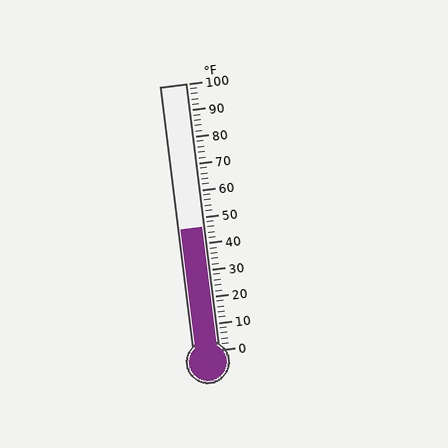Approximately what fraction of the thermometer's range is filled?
The thermometer is filled to approximately 45% of its range.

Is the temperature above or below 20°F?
The temperature is above 20°F.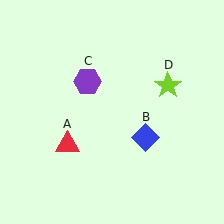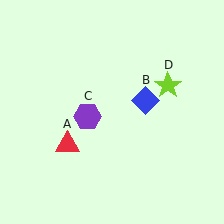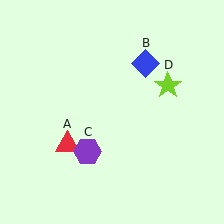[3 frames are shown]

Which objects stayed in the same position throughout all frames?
Red triangle (object A) and lime star (object D) remained stationary.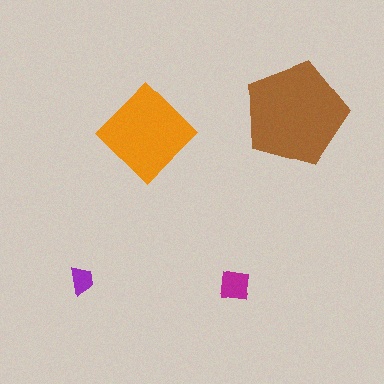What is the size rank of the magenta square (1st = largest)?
3rd.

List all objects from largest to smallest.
The brown pentagon, the orange diamond, the magenta square, the purple trapezoid.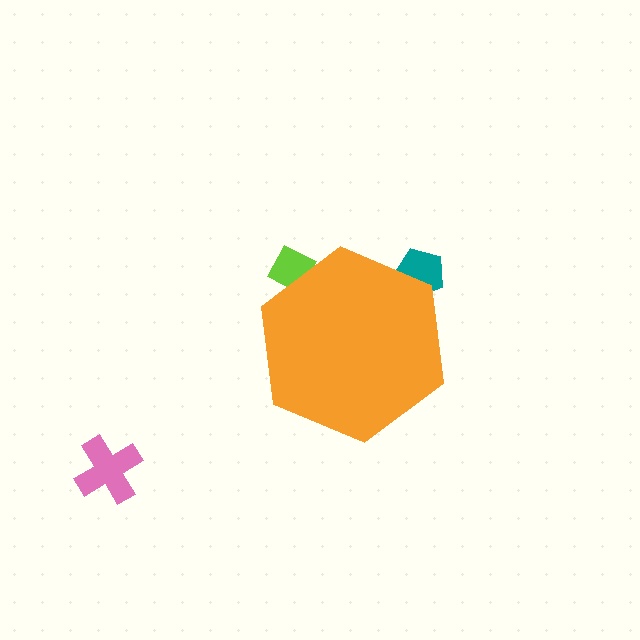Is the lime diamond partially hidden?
Yes, the lime diamond is partially hidden behind the orange hexagon.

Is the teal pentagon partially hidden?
Yes, the teal pentagon is partially hidden behind the orange hexagon.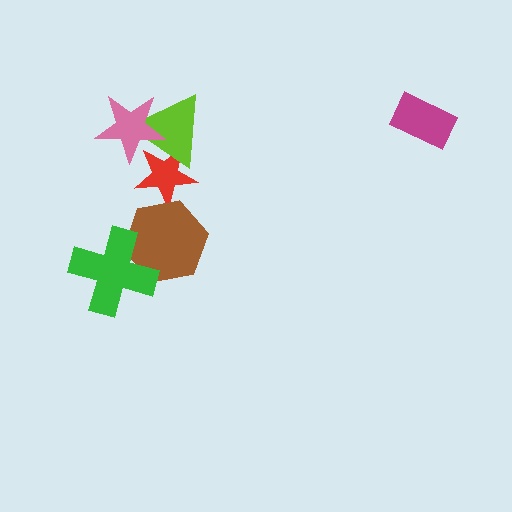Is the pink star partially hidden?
No, no other shape covers it.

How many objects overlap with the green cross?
1 object overlaps with the green cross.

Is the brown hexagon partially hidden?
Yes, it is partially covered by another shape.